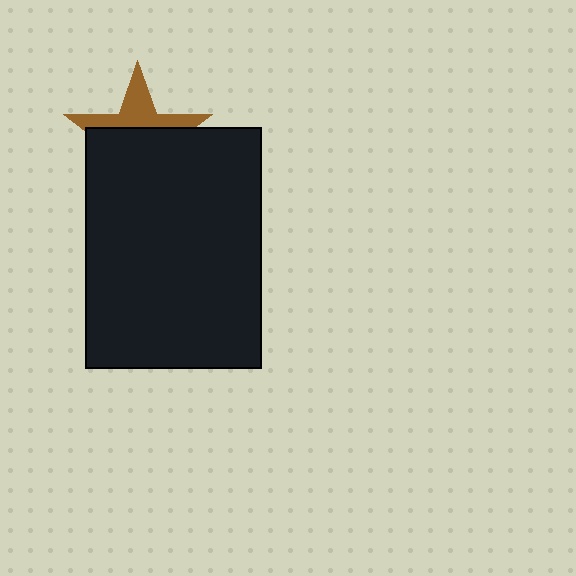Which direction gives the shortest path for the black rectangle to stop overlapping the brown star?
Moving down gives the shortest separation.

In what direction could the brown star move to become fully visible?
The brown star could move up. That would shift it out from behind the black rectangle entirely.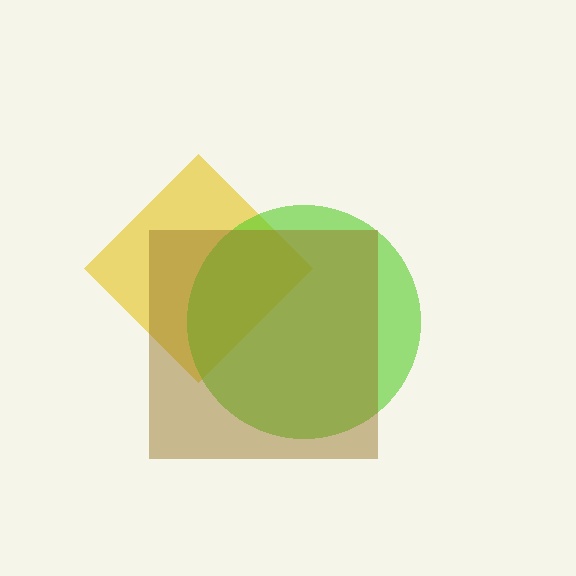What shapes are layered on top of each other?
The layered shapes are: a yellow diamond, a lime circle, a brown square.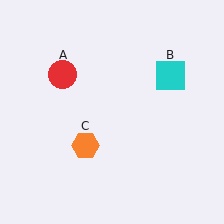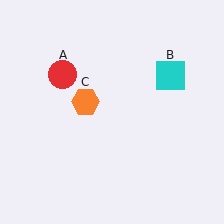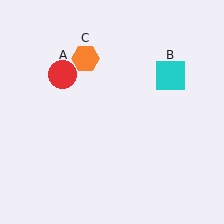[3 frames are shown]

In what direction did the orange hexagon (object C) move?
The orange hexagon (object C) moved up.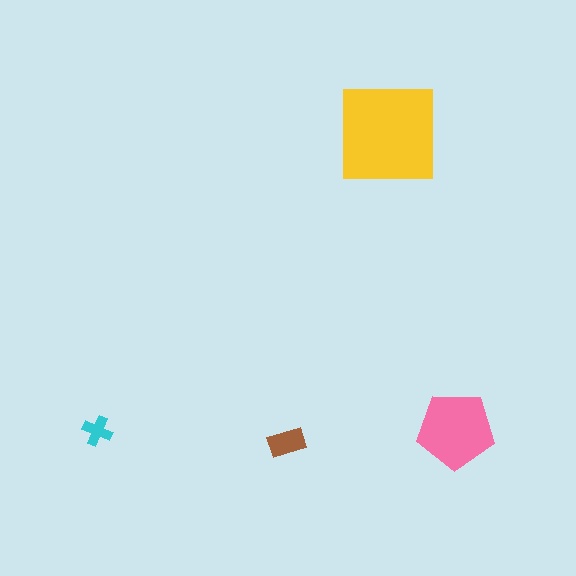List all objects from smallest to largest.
The cyan cross, the brown rectangle, the pink pentagon, the yellow square.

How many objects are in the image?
There are 4 objects in the image.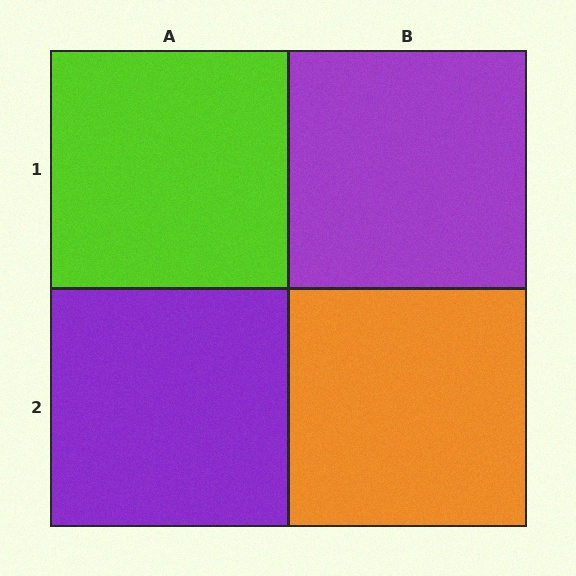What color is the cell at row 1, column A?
Lime.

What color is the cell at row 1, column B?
Purple.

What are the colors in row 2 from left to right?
Purple, orange.